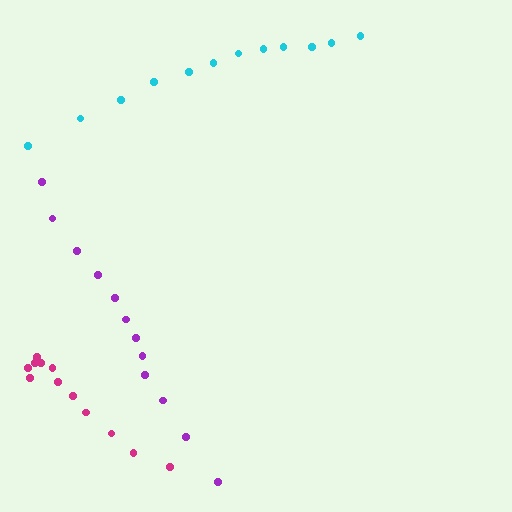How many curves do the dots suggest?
There are 3 distinct paths.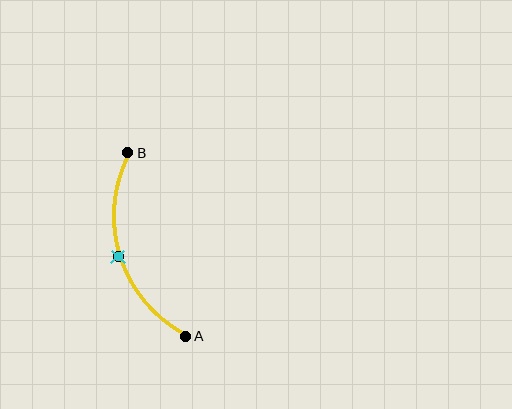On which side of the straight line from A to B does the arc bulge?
The arc bulges to the left of the straight line connecting A and B.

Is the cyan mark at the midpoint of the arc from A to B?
Yes. The cyan mark lies on the arc at equal arc-length from both A and B — it is the arc midpoint.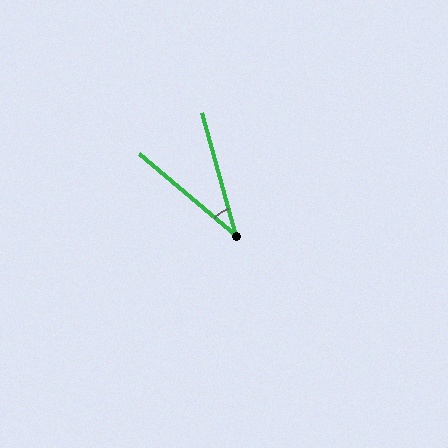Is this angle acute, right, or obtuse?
It is acute.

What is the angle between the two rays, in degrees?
Approximately 34 degrees.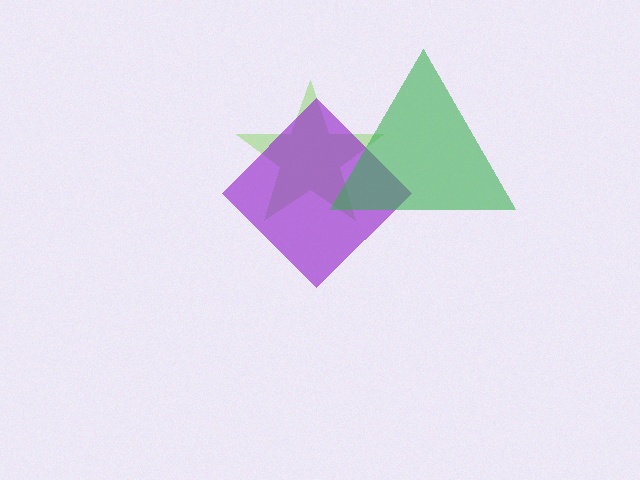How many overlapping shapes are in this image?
There are 3 overlapping shapes in the image.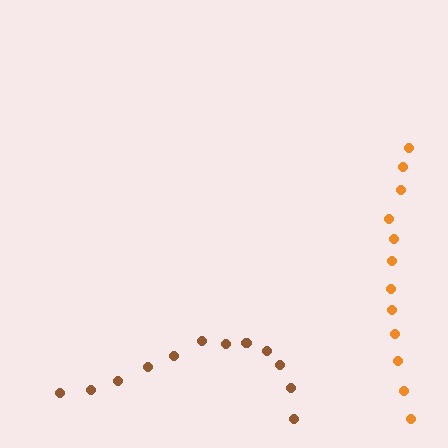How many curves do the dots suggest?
There are 2 distinct paths.